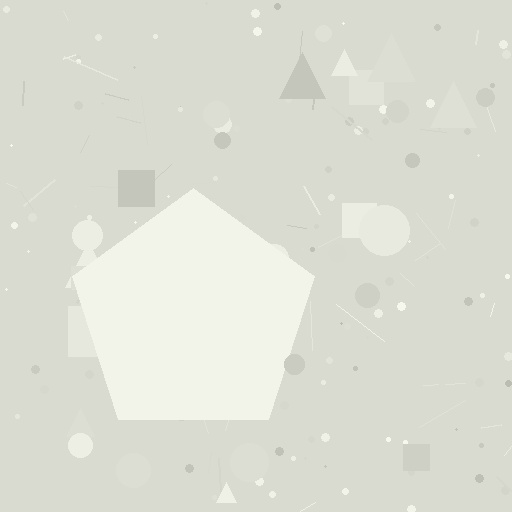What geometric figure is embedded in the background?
A pentagon is embedded in the background.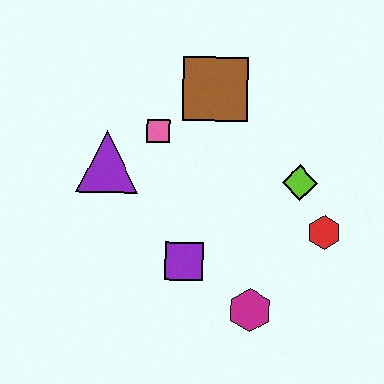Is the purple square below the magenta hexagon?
No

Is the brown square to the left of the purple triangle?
No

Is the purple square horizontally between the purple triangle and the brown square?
Yes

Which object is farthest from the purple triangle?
The red hexagon is farthest from the purple triangle.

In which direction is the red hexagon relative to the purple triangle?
The red hexagon is to the right of the purple triangle.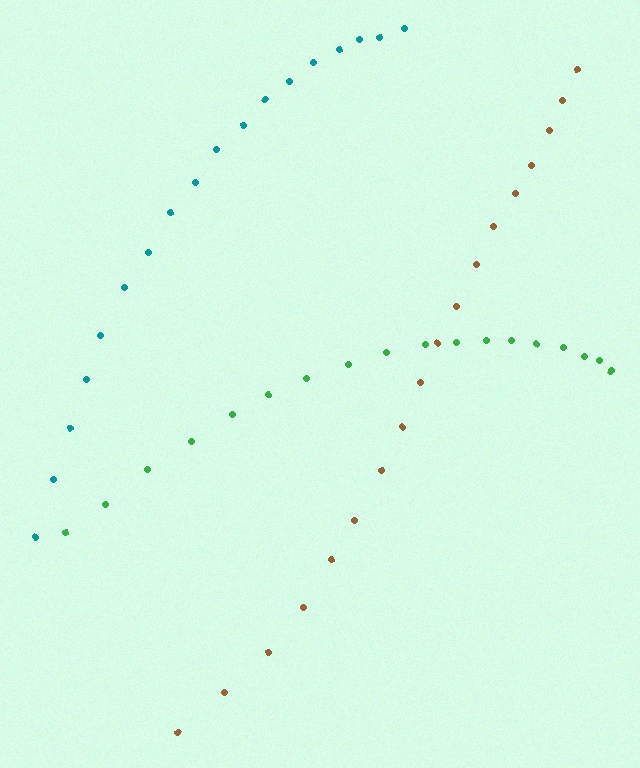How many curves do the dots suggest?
There are 3 distinct paths.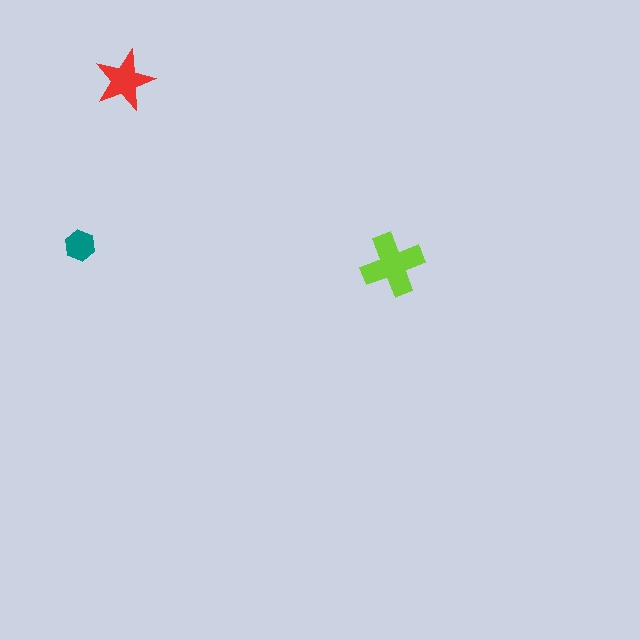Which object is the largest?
The lime cross.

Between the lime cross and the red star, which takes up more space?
The lime cross.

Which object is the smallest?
The teal hexagon.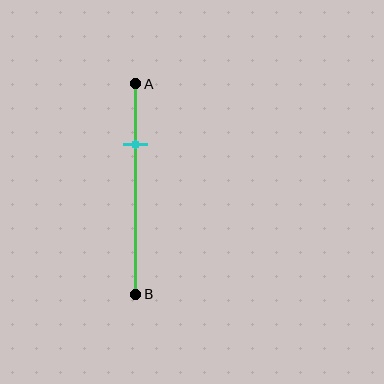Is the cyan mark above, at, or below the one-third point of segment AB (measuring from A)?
The cyan mark is above the one-third point of segment AB.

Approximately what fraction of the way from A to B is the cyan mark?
The cyan mark is approximately 30% of the way from A to B.